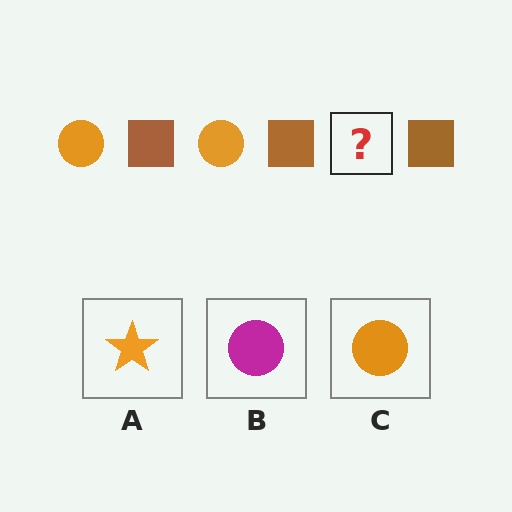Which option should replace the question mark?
Option C.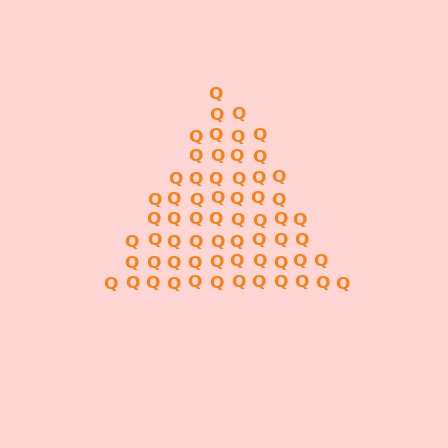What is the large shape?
The large shape is a triangle.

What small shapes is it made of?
It is made of small letter Q's.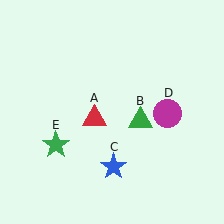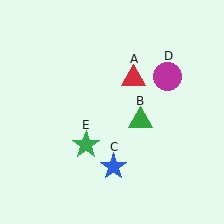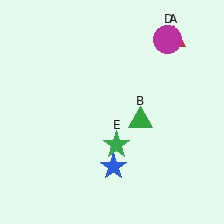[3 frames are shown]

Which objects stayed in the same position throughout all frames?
Green triangle (object B) and blue star (object C) remained stationary.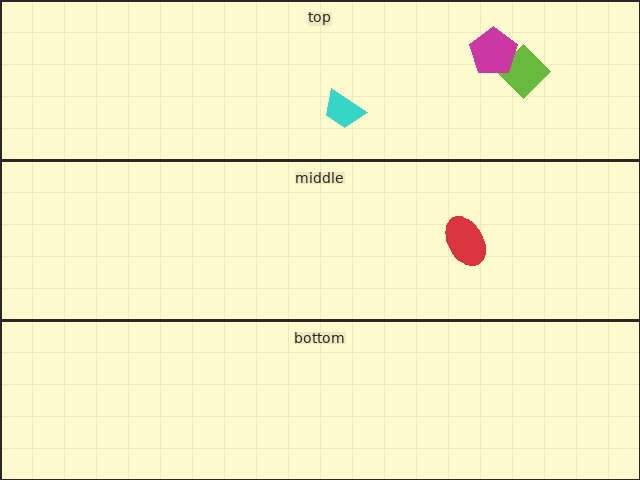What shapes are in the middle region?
The red ellipse.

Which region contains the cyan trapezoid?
The top region.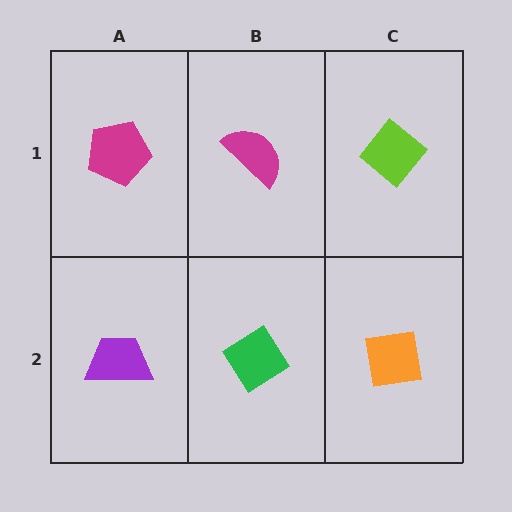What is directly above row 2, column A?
A magenta pentagon.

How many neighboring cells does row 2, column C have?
2.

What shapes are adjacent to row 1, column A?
A purple trapezoid (row 2, column A), a magenta semicircle (row 1, column B).